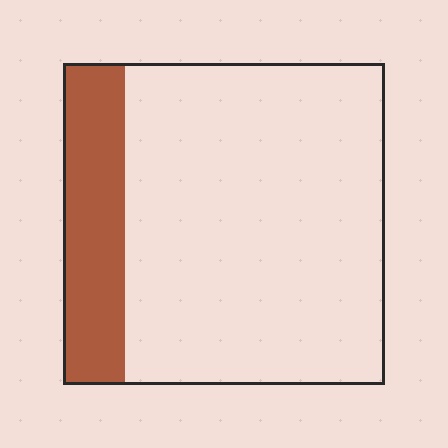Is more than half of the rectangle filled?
No.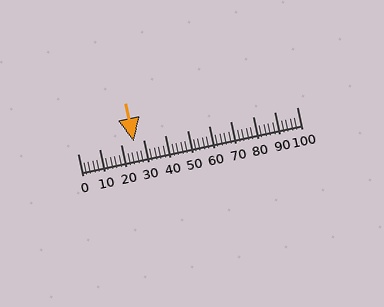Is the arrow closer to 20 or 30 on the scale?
The arrow is closer to 30.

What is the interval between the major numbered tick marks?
The major tick marks are spaced 10 units apart.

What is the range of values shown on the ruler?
The ruler shows values from 0 to 100.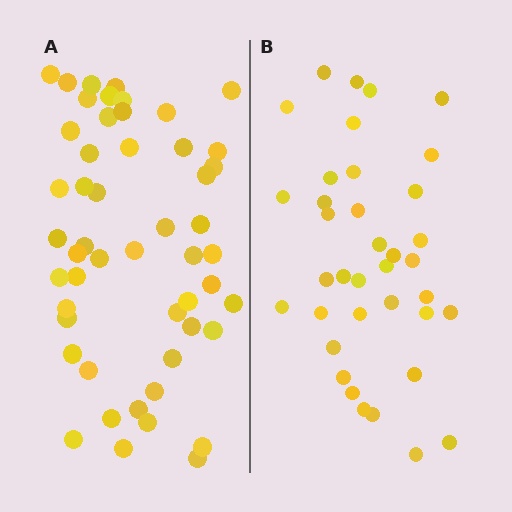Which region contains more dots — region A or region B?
Region A (the left region) has more dots.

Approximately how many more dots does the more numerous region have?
Region A has approximately 15 more dots than region B.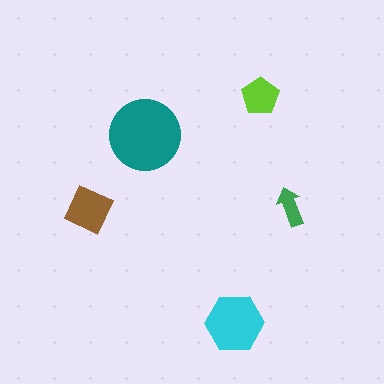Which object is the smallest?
The green arrow.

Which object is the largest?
The teal circle.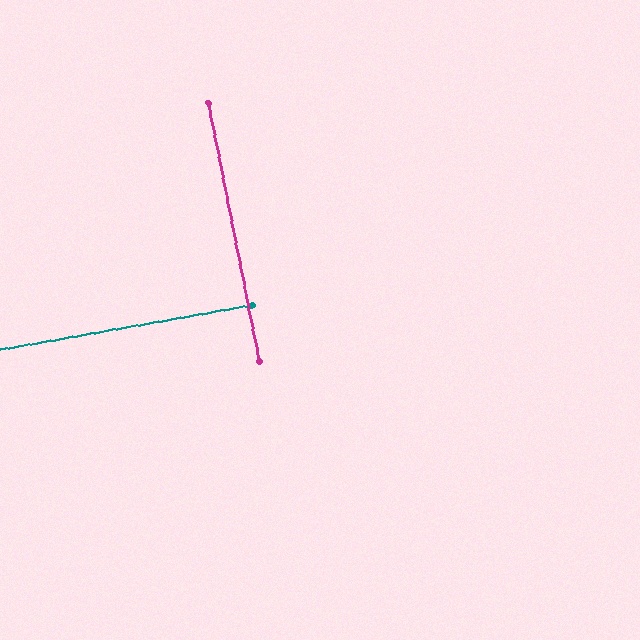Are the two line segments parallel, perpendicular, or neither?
Perpendicular — they meet at approximately 89°.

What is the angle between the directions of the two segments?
Approximately 89 degrees.